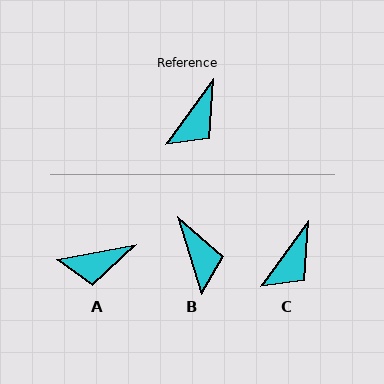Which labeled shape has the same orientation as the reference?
C.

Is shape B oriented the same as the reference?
No, it is off by about 53 degrees.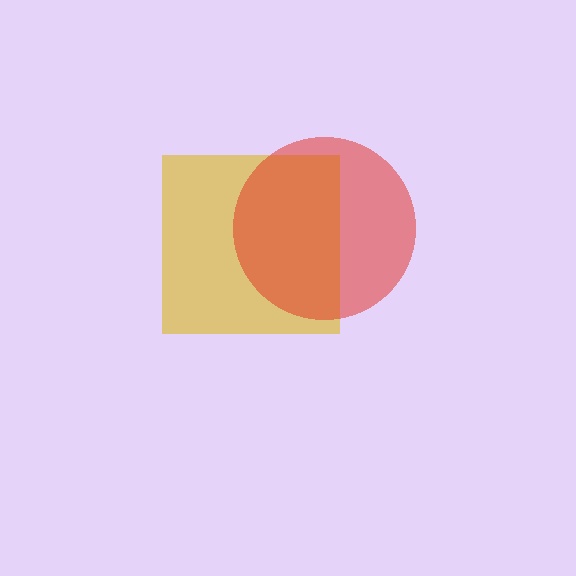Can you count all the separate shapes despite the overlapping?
Yes, there are 2 separate shapes.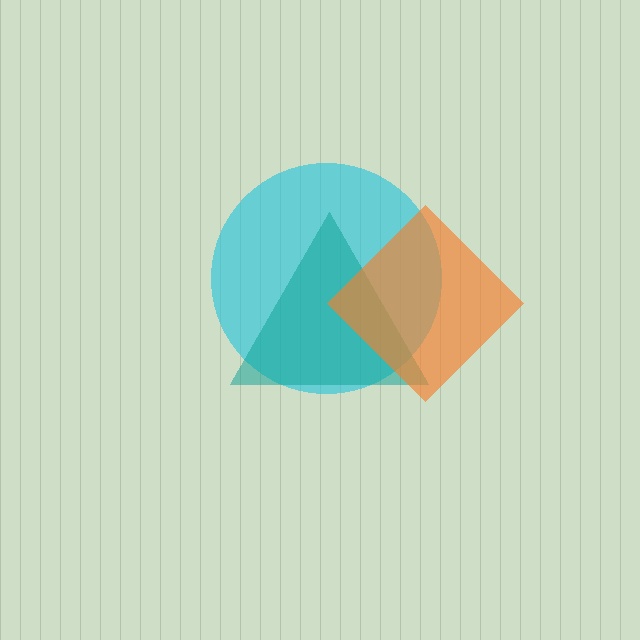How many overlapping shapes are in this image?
There are 3 overlapping shapes in the image.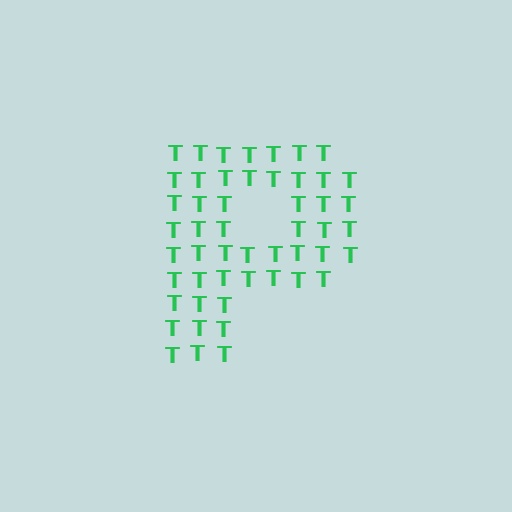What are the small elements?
The small elements are letter T's.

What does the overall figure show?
The overall figure shows the letter P.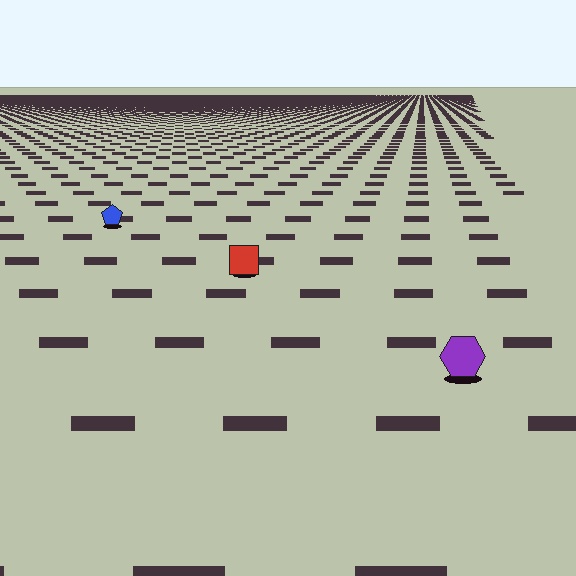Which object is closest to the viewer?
The purple hexagon is closest. The texture marks near it are larger and more spread out.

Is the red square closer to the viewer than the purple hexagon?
No. The purple hexagon is closer — you can tell from the texture gradient: the ground texture is coarser near it.